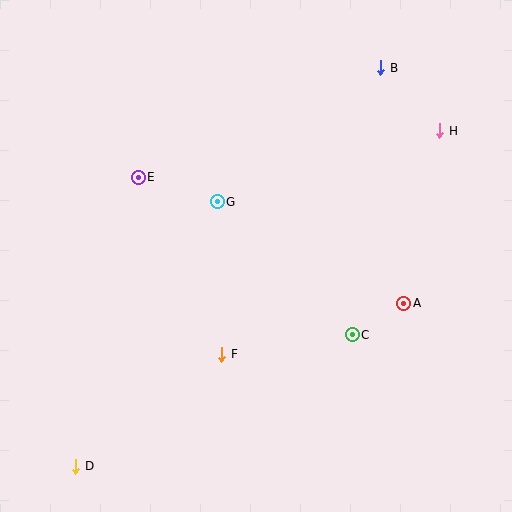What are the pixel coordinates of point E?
Point E is at (138, 177).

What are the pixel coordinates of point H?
Point H is at (440, 131).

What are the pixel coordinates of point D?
Point D is at (76, 466).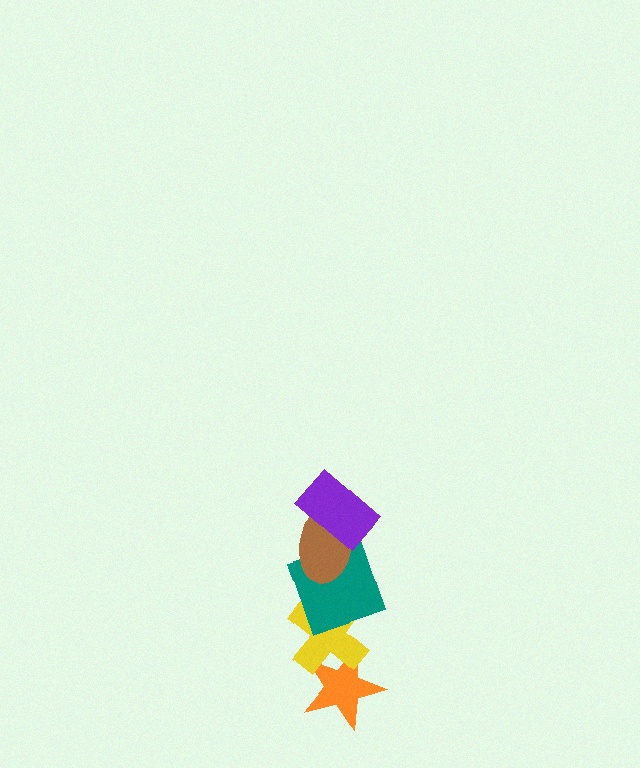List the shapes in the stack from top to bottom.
From top to bottom: the purple rectangle, the brown ellipse, the teal square, the yellow cross, the orange star.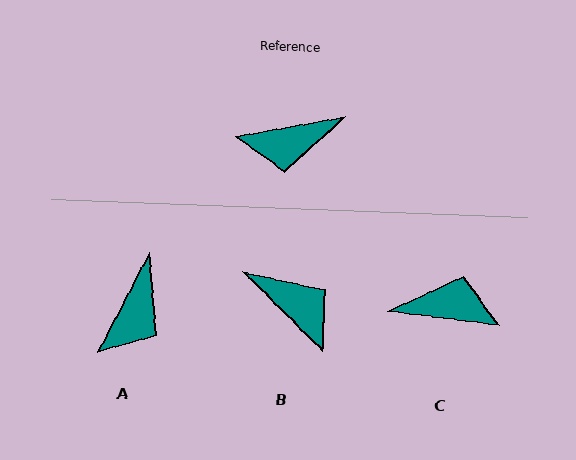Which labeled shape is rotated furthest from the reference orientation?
C, about 162 degrees away.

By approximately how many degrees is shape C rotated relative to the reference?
Approximately 162 degrees counter-clockwise.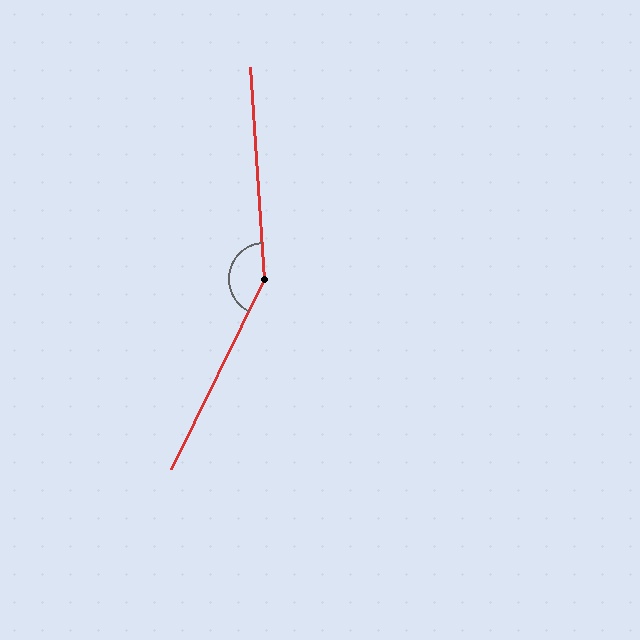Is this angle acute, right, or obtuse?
It is obtuse.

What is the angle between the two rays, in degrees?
Approximately 150 degrees.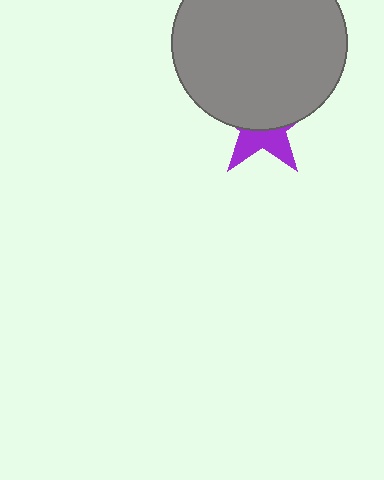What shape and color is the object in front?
The object in front is a gray circle.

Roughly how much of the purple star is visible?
A small part of it is visible (roughly 38%).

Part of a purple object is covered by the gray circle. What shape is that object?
It is a star.